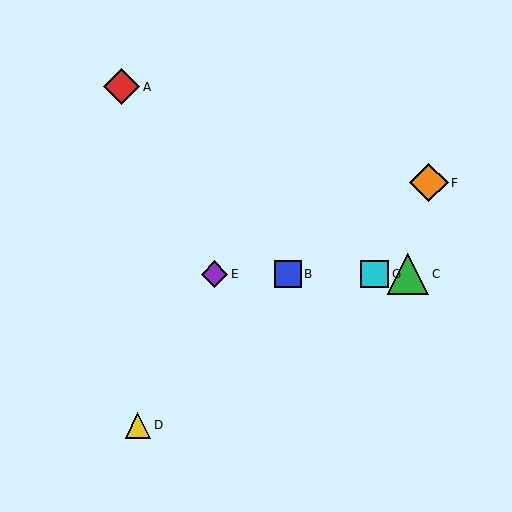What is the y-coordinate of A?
Object A is at y≈87.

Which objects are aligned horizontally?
Objects B, C, E, G are aligned horizontally.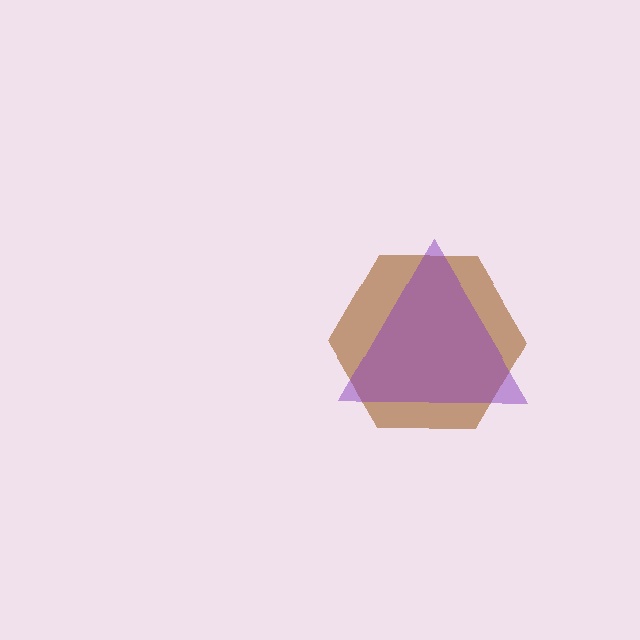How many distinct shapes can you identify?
There are 2 distinct shapes: a brown hexagon, a purple triangle.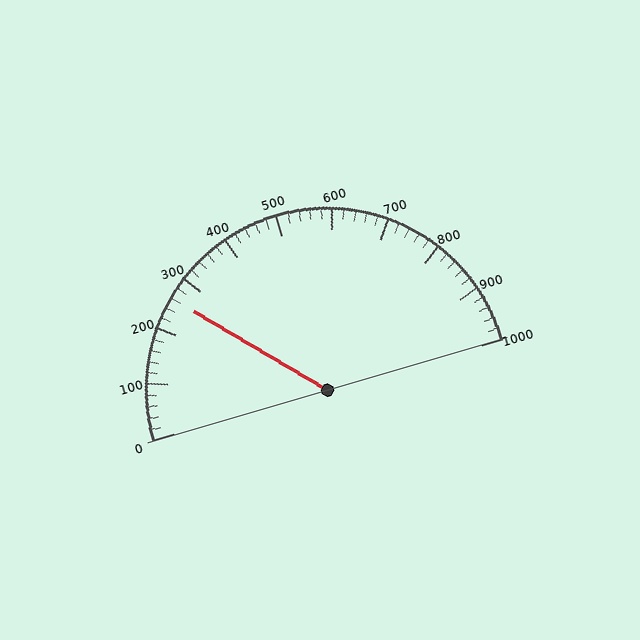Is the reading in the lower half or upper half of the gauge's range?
The reading is in the lower half of the range (0 to 1000).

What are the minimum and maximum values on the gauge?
The gauge ranges from 0 to 1000.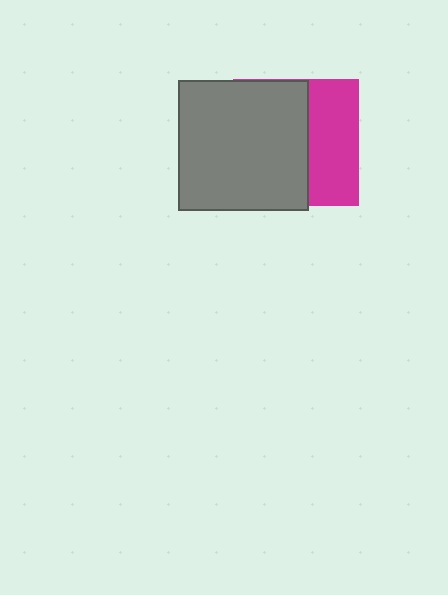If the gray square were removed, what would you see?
You would see the complete magenta square.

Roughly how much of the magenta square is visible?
A small part of it is visible (roughly 40%).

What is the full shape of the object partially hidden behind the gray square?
The partially hidden object is a magenta square.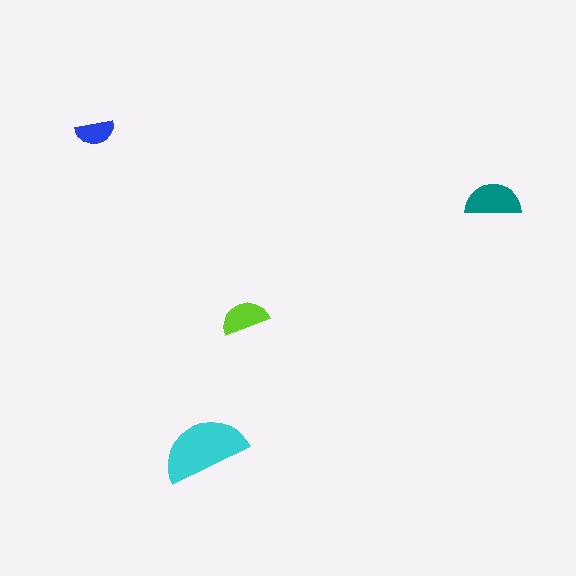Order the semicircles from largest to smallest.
the cyan one, the teal one, the lime one, the blue one.